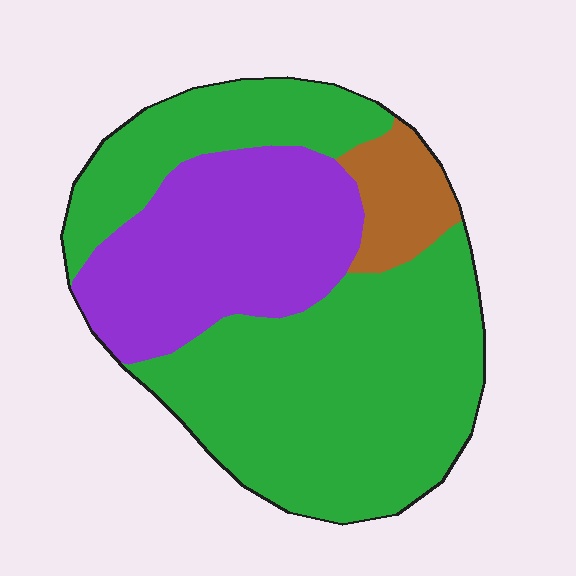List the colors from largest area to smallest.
From largest to smallest: green, purple, brown.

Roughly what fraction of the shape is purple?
Purple covers 30% of the shape.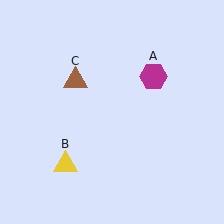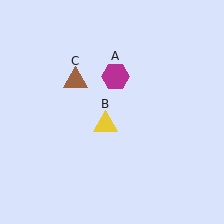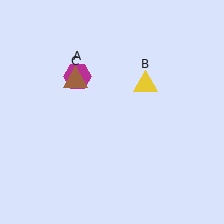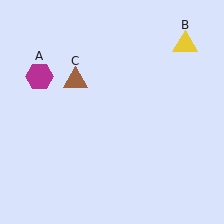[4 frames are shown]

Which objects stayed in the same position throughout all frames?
Brown triangle (object C) remained stationary.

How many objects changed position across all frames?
2 objects changed position: magenta hexagon (object A), yellow triangle (object B).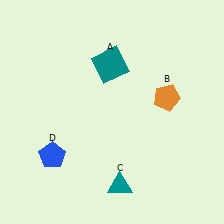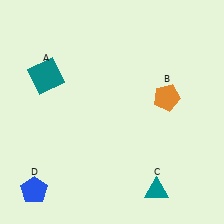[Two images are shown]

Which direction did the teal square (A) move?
The teal square (A) moved left.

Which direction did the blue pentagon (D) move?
The blue pentagon (D) moved down.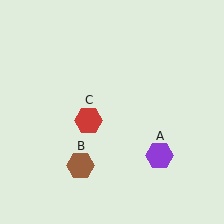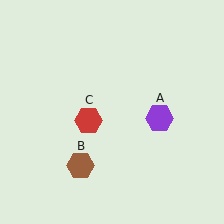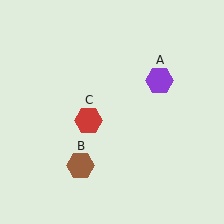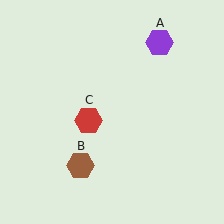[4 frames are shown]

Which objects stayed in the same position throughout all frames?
Brown hexagon (object B) and red hexagon (object C) remained stationary.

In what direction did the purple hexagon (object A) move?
The purple hexagon (object A) moved up.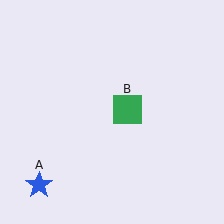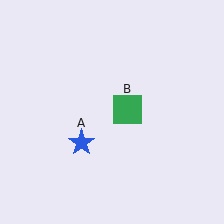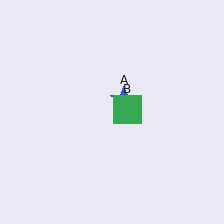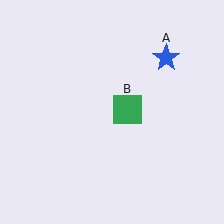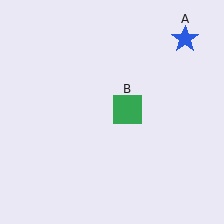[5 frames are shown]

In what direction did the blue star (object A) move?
The blue star (object A) moved up and to the right.